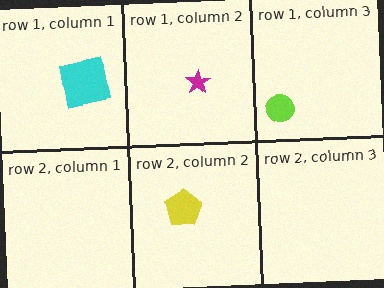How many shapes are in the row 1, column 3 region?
1.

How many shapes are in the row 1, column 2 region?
1.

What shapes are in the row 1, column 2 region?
The magenta star.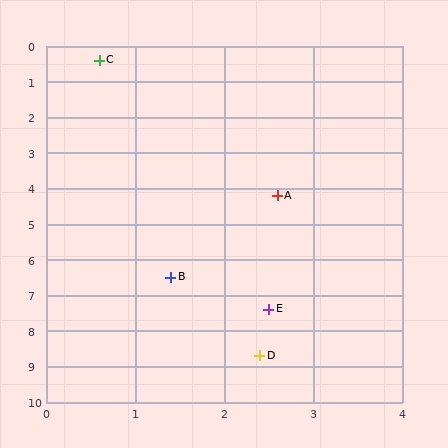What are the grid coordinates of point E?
Point E is at approximately (2.5, 7.4).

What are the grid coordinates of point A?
Point A is at approximately (2.6, 4.2).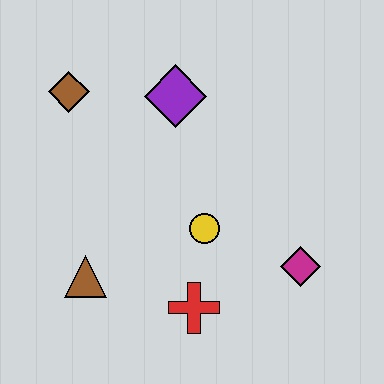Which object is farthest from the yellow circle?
The brown diamond is farthest from the yellow circle.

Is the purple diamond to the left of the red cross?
Yes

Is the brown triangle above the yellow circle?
No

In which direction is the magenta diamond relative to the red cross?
The magenta diamond is to the right of the red cross.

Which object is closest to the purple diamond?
The brown diamond is closest to the purple diamond.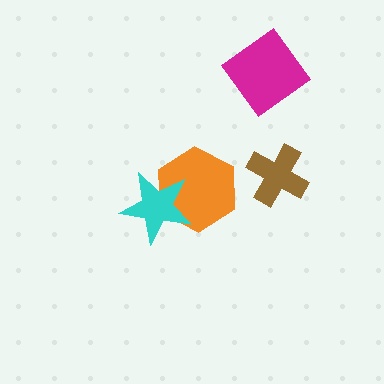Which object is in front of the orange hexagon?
The cyan star is in front of the orange hexagon.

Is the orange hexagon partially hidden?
Yes, it is partially covered by another shape.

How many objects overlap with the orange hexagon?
1 object overlaps with the orange hexagon.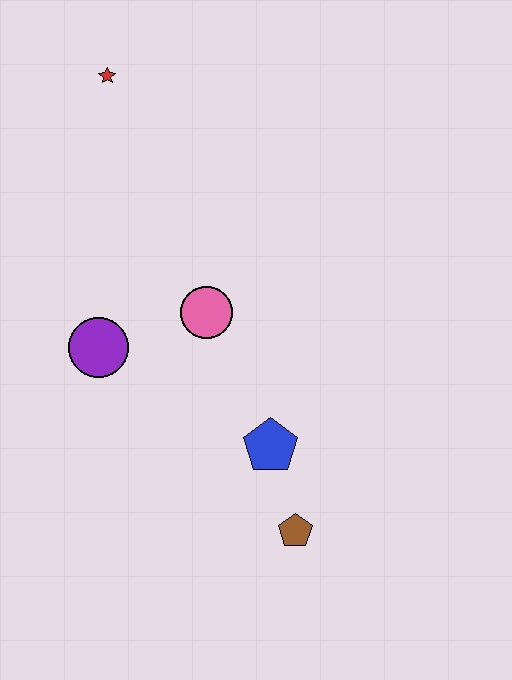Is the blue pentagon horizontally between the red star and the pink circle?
No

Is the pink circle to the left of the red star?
No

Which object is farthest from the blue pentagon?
The red star is farthest from the blue pentagon.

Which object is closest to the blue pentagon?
The brown pentagon is closest to the blue pentagon.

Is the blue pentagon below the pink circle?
Yes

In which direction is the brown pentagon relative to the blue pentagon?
The brown pentagon is below the blue pentagon.